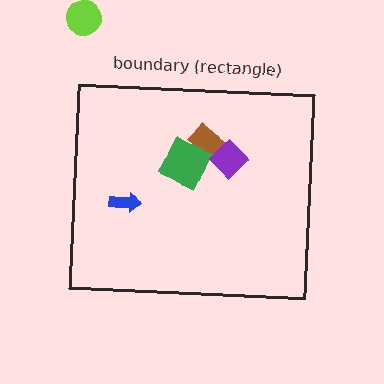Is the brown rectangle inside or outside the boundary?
Inside.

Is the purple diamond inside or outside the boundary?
Inside.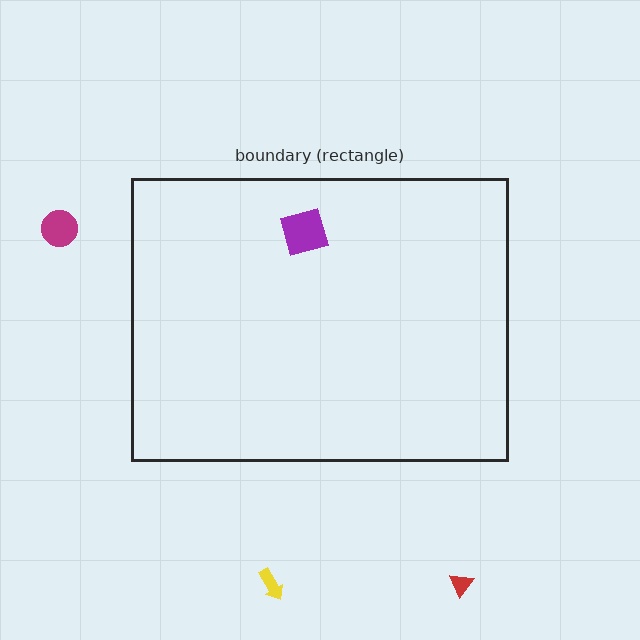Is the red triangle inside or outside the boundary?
Outside.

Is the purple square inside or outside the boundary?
Inside.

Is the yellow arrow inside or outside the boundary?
Outside.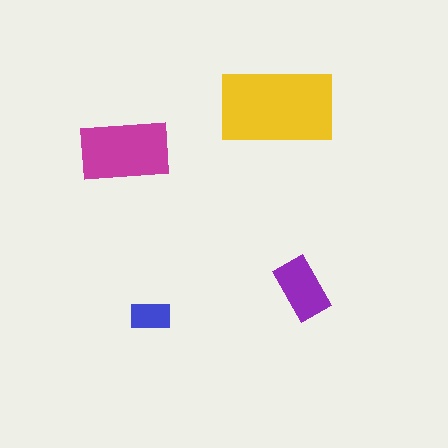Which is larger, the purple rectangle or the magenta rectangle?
The magenta one.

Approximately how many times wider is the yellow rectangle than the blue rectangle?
About 3 times wider.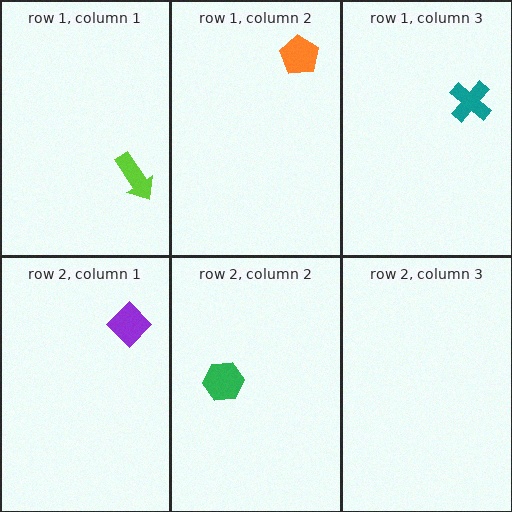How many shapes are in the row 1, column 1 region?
1.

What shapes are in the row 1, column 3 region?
The teal cross.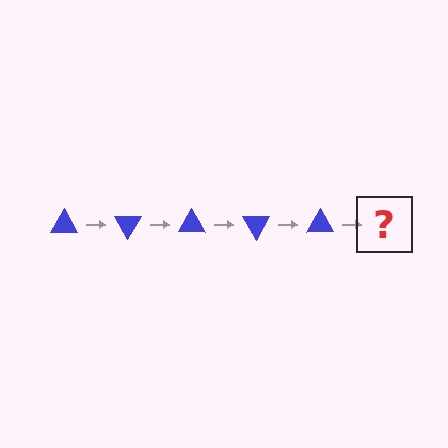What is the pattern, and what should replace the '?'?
The pattern is that the triangle rotates 60 degrees each step. The '?' should be a blue triangle rotated 300 degrees.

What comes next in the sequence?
The next element should be a blue triangle rotated 300 degrees.